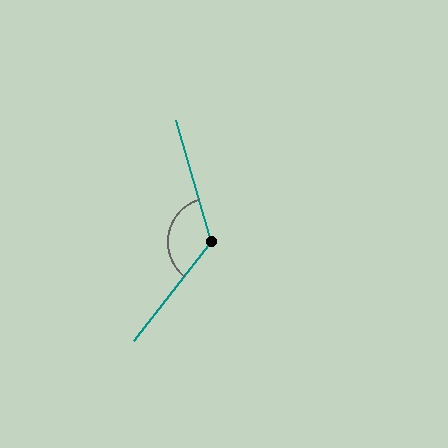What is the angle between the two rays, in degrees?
Approximately 126 degrees.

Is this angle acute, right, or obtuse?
It is obtuse.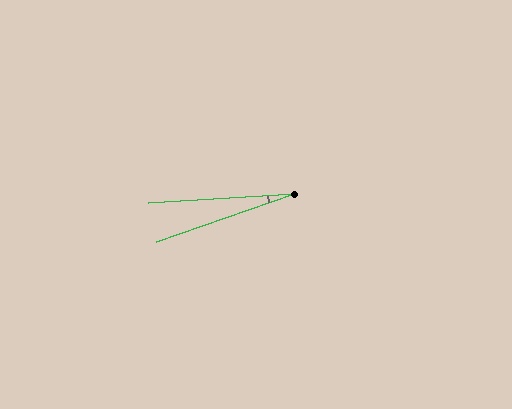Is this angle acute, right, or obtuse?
It is acute.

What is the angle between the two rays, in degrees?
Approximately 16 degrees.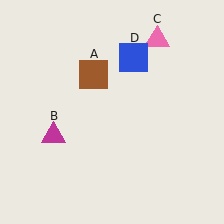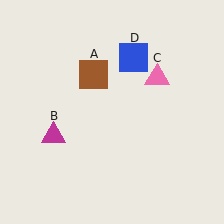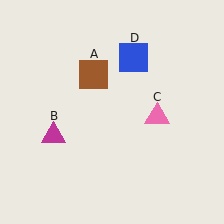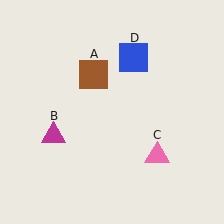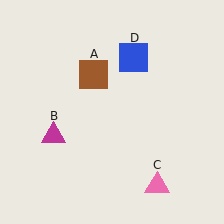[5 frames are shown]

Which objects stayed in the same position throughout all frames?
Brown square (object A) and magenta triangle (object B) and blue square (object D) remained stationary.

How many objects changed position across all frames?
1 object changed position: pink triangle (object C).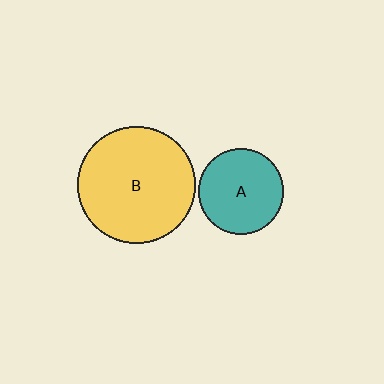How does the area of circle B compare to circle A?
Approximately 1.9 times.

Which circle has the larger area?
Circle B (yellow).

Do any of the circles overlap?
No, none of the circles overlap.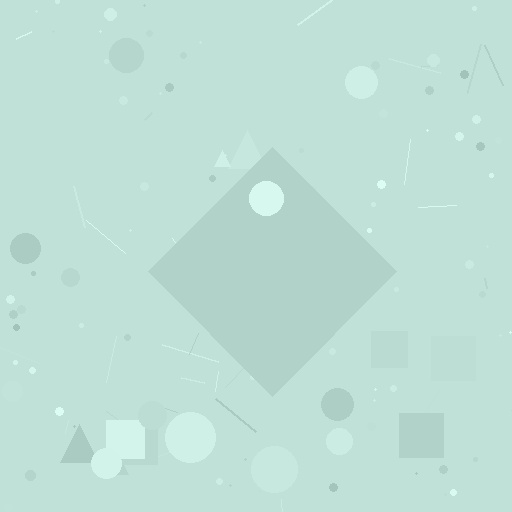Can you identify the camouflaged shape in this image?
The camouflaged shape is a diamond.